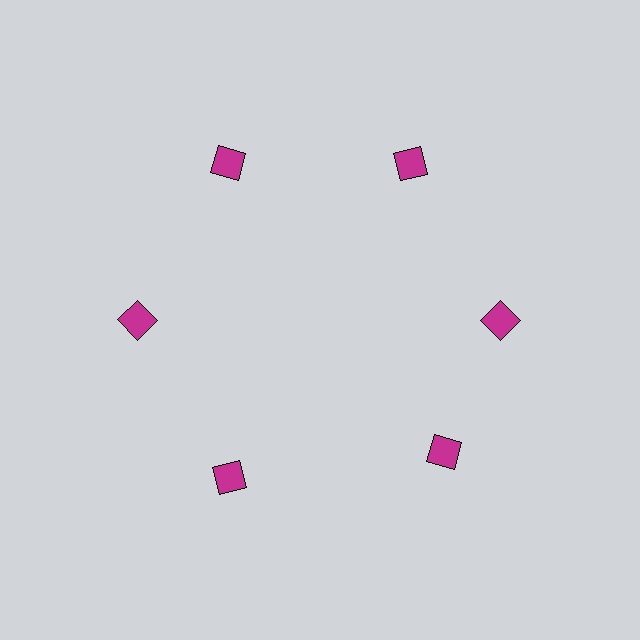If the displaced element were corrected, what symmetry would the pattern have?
It would have 6-fold rotational symmetry — the pattern would map onto itself every 60 degrees.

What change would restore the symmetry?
The symmetry would be restored by rotating it back into even spacing with its neighbors so that all 6 squares sit at equal angles and equal distance from the center.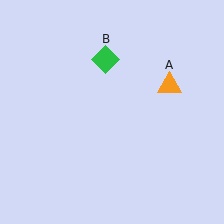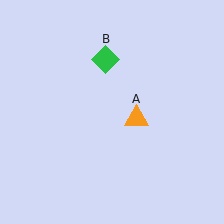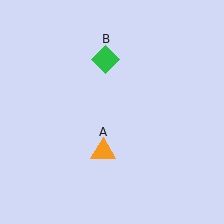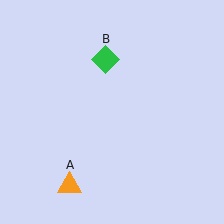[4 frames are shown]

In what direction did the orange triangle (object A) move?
The orange triangle (object A) moved down and to the left.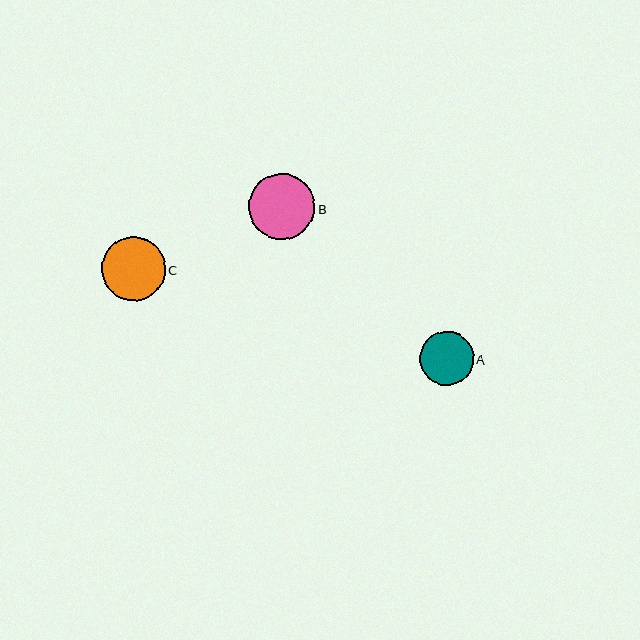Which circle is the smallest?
Circle A is the smallest with a size of approximately 53 pixels.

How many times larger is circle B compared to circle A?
Circle B is approximately 1.3 times the size of circle A.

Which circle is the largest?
Circle B is the largest with a size of approximately 67 pixels.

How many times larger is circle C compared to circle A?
Circle C is approximately 1.2 times the size of circle A.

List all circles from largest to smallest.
From largest to smallest: B, C, A.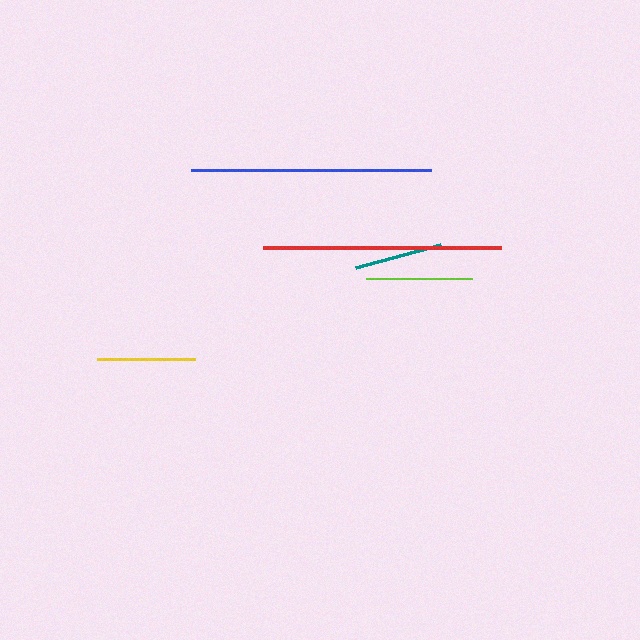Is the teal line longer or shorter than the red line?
The red line is longer than the teal line.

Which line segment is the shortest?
The teal line is the shortest at approximately 89 pixels.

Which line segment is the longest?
The blue line is the longest at approximately 240 pixels.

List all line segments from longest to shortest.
From longest to shortest: blue, red, lime, yellow, teal.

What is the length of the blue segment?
The blue segment is approximately 240 pixels long.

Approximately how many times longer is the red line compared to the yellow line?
The red line is approximately 2.4 times the length of the yellow line.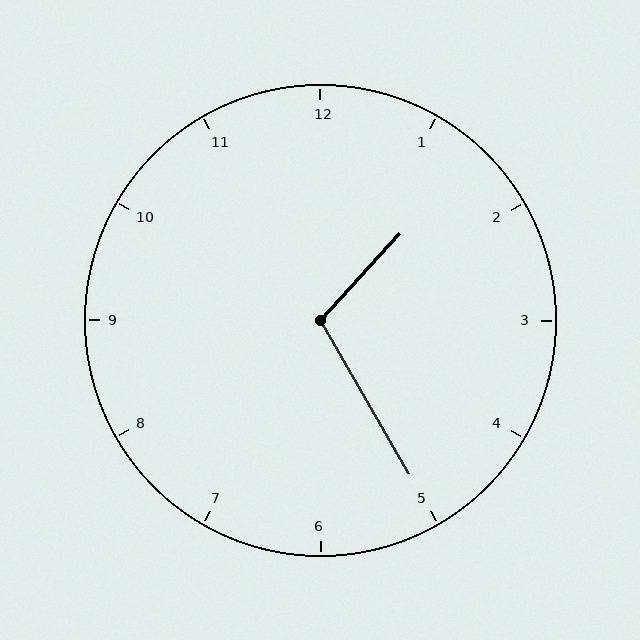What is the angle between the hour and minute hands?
Approximately 108 degrees.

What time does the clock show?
1:25.